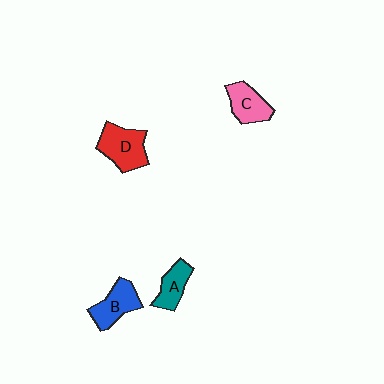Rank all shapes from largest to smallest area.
From largest to smallest: D (red), B (blue), C (pink), A (teal).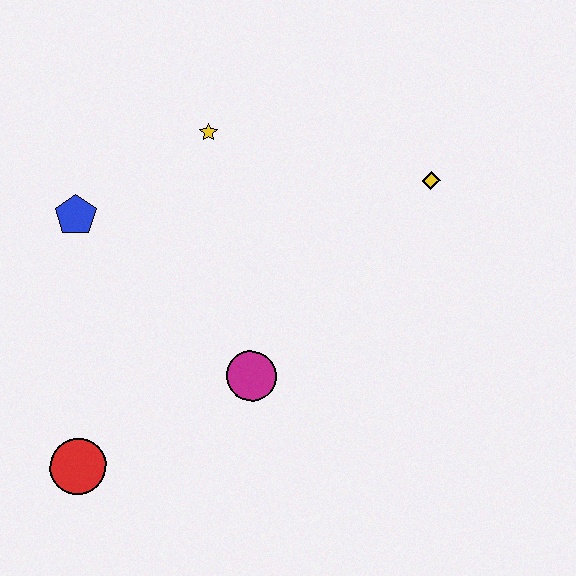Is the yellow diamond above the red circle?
Yes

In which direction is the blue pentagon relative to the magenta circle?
The blue pentagon is to the left of the magenta circle.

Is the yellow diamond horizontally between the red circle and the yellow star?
No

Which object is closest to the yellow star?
The blue pentagon is closest to the yellow star.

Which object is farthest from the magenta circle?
The yellow diamond is farthest from the magenta circle.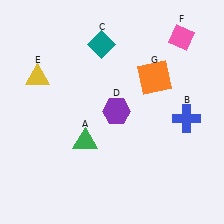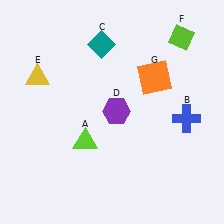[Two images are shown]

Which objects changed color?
A changed from green to lime. F changed from pink to lime.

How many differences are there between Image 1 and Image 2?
There are 2 differences between the two images.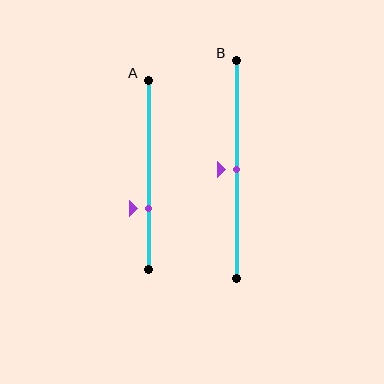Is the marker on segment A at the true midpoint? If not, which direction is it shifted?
No, the marker on segment A is shifted downward by about 18% of the segment length.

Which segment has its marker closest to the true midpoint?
Segment B has its marker closest to the true midpoint.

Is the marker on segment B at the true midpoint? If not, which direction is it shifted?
Yes, the marker on segment B is at the true midpoint.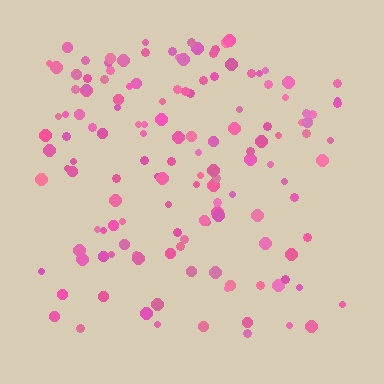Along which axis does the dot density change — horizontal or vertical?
Vertical.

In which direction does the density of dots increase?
From bottom to top, with the top side densest.